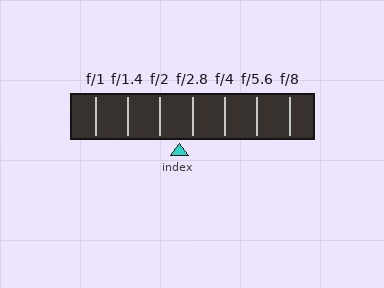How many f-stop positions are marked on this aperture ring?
There are 7 f-stop positions marked.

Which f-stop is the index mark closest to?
The index mark is closest to f/2.8.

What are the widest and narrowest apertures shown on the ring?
The widest aperture shown is f/1 and the narrowest is f/8.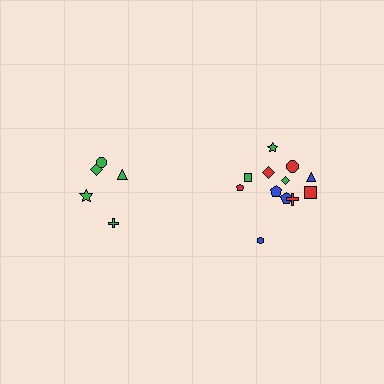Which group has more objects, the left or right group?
The right group.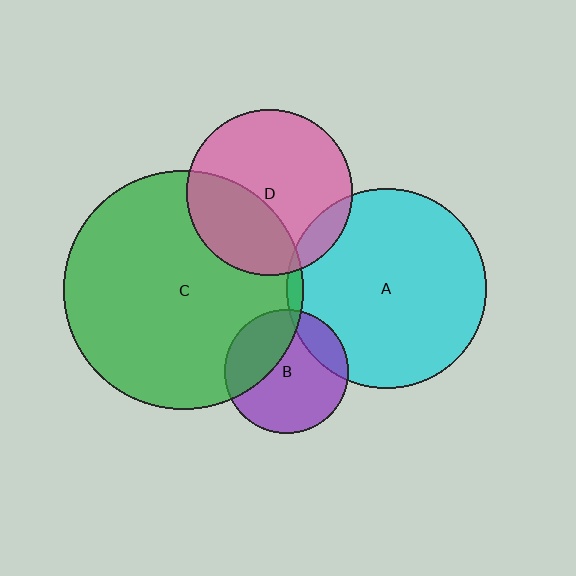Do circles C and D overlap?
Yes.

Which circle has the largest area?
Circle C (green).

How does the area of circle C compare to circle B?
Approximately 3.7 times.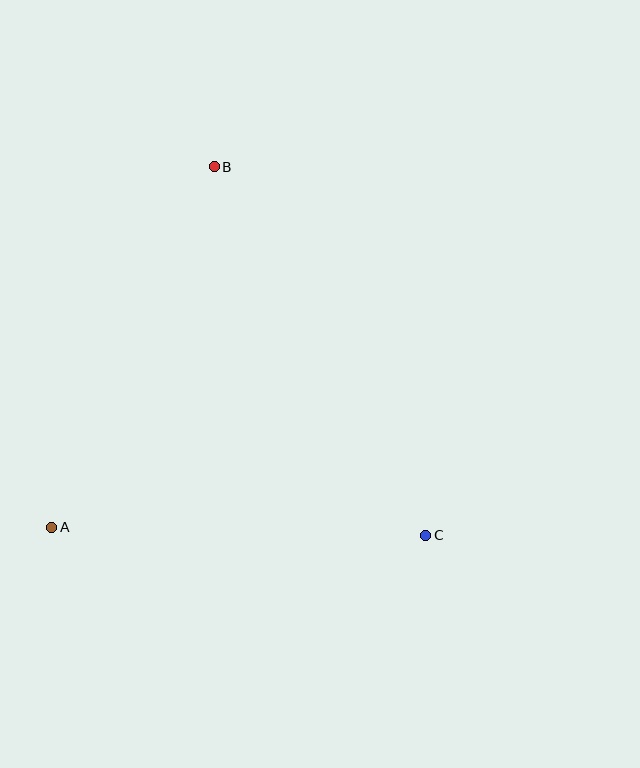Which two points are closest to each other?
Points A and C are closest to each other.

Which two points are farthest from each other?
Points B and C are farthest from each other.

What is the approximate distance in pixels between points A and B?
The distance between A and B is approximately 396 pixels.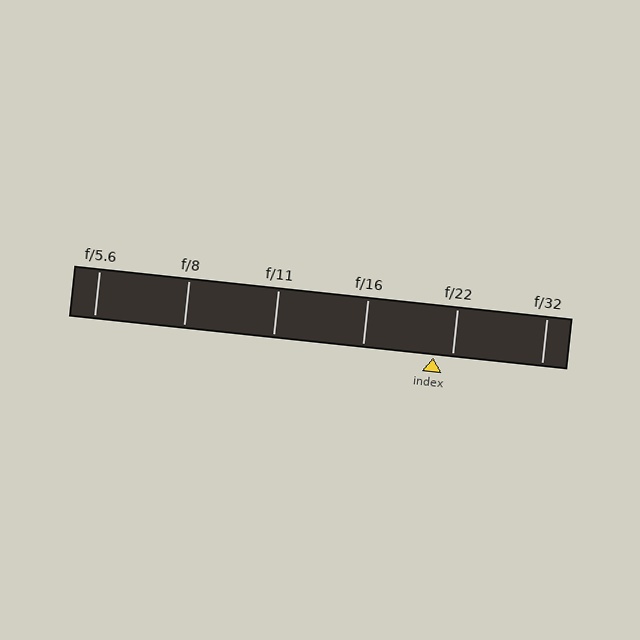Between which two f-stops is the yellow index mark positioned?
The index mark is between f/16 and f/22.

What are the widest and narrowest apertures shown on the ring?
The widest aperture shown is f/5.6 and the narrowest is f/32.